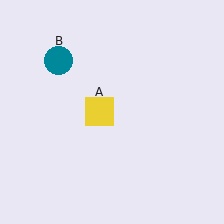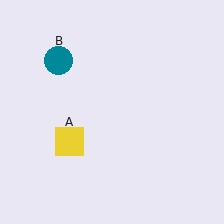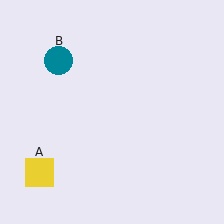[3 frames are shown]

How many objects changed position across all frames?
1 object changed position: yellow square (object A).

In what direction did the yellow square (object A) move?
The yellow square (object A) moved down and to the left.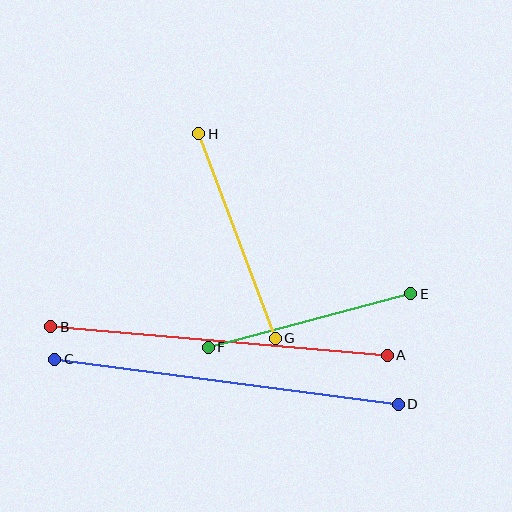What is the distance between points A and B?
The distance is approximately 337 pixels.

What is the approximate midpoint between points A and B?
The midpoint is at approximately (219, 341) pixels.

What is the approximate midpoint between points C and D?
The midpoint is at approximately (226, 382) pixels.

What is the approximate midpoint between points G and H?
The midpoint is at approximately (237, 236) pixels.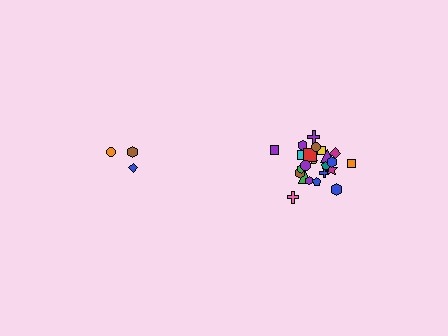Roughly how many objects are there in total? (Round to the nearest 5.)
Roughly 30 objects in total.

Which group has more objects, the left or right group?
The right group.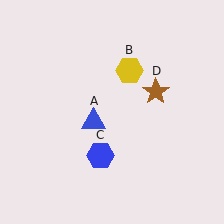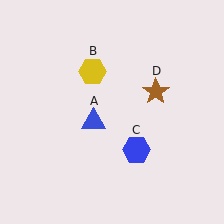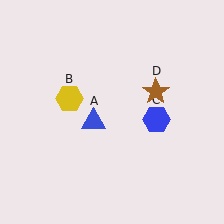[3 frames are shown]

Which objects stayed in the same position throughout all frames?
Blue triangle (object A) and brown star (object D) remained stationary.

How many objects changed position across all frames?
2 objects changed position: yellow hexagon (object B), blue hexagon (object C).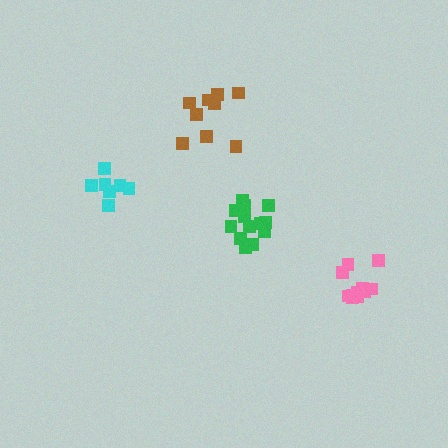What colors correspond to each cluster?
The clusters are colored: brown, green, pink, cyan.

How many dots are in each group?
Group 1: 9 dots, Group 2: 13 dots, Group 3: 11 dots, Group 4: 7 dots (40 total).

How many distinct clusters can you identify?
There are 4 distinct clusters.